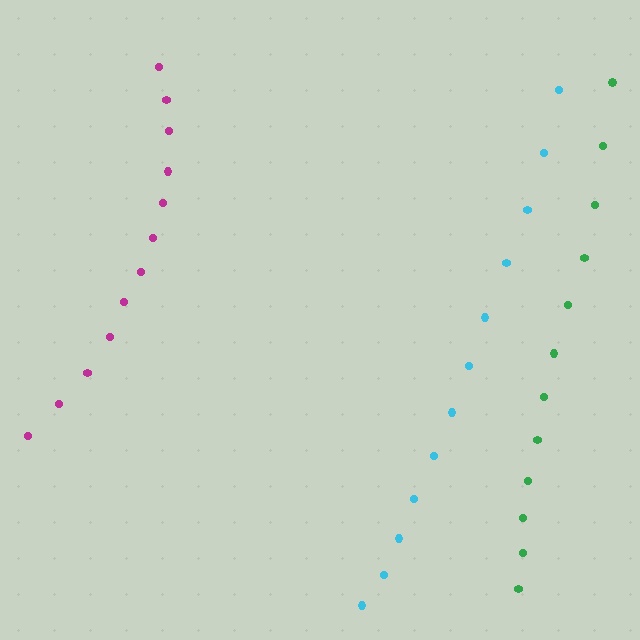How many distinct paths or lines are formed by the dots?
There are 3 distinct paths.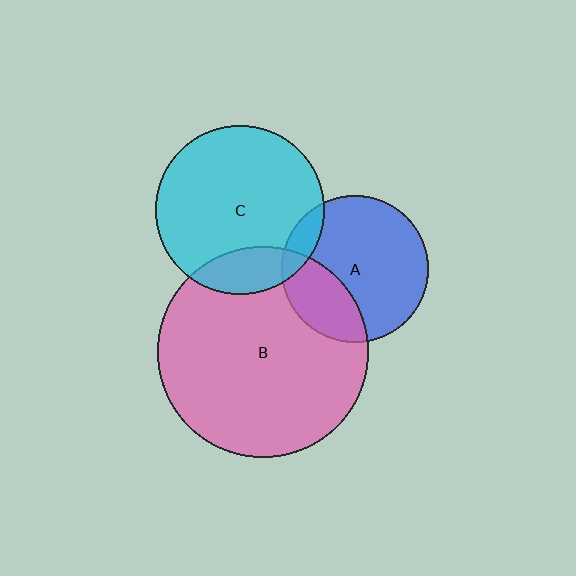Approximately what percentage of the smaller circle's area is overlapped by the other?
Approximately 30%.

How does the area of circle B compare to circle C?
Approximately 1.6 times.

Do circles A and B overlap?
Yes.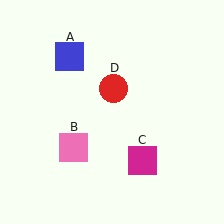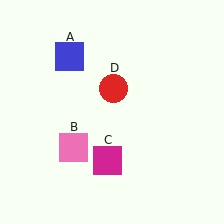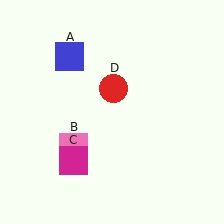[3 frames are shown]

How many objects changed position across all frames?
1 object changed position: magenta square (object C).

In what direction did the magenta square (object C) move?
The magenta square (object C) moved left.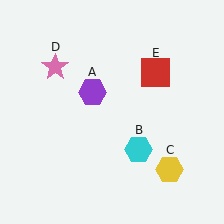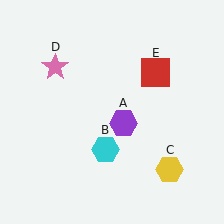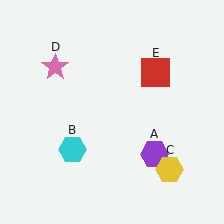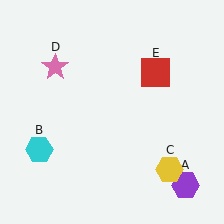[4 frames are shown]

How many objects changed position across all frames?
2 objects changed position: purple hexagon (object A), cyan hexagon (object B).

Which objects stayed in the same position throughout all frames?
Yellow hexagon (object C) and pink star (object D) and red square (object E) remained stationary.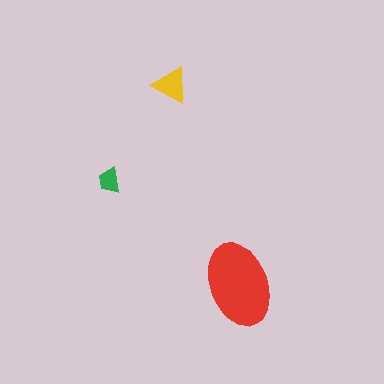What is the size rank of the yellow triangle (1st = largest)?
2nd.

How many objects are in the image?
There are 3 objects in the image.